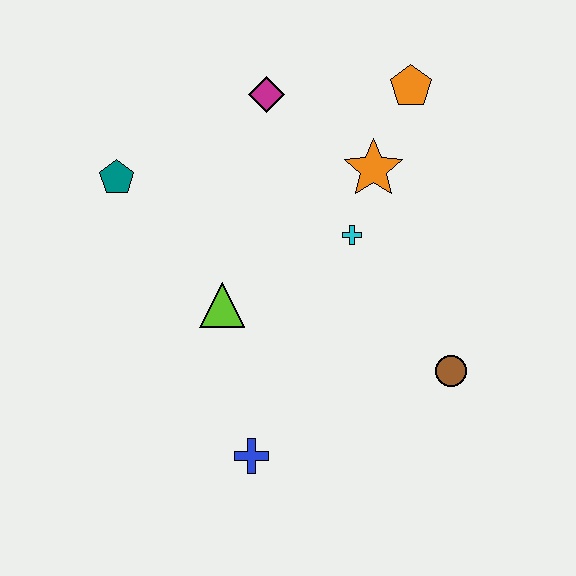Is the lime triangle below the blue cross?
No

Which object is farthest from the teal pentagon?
The brown circle is farthest from the teal pentagon.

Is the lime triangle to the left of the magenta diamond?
Yes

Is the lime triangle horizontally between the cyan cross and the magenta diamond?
No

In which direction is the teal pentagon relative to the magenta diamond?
The teal pentagon is to the left of the magenta diamond.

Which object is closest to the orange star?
The cyan cross is closest to the orange star.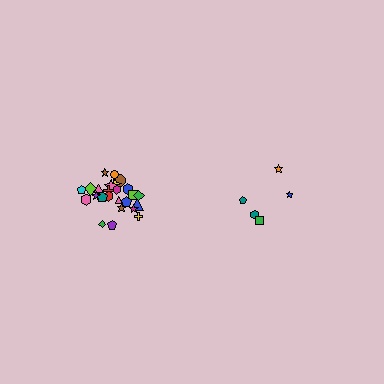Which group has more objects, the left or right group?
The left group.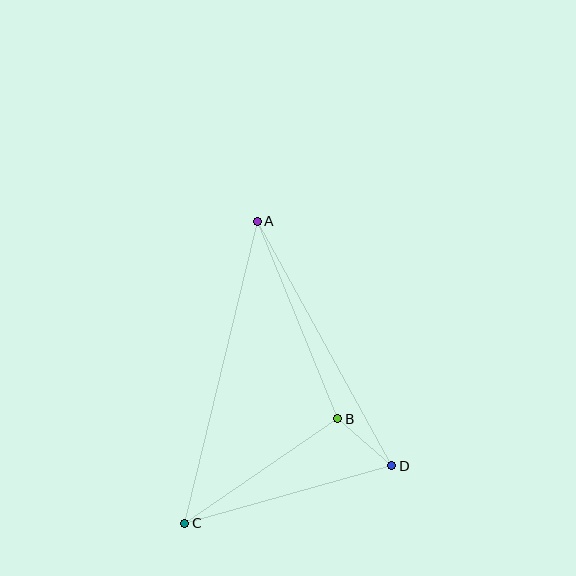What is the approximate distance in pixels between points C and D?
The distance between C and D is approximately 215 pixels.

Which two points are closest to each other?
Points B and D are closest to each other.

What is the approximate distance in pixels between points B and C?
The distance between B and C is approximately 185 pixels.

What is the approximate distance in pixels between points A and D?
The distance between A and D is approximately 279 pixels.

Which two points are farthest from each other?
Points A and C are farthest from each other.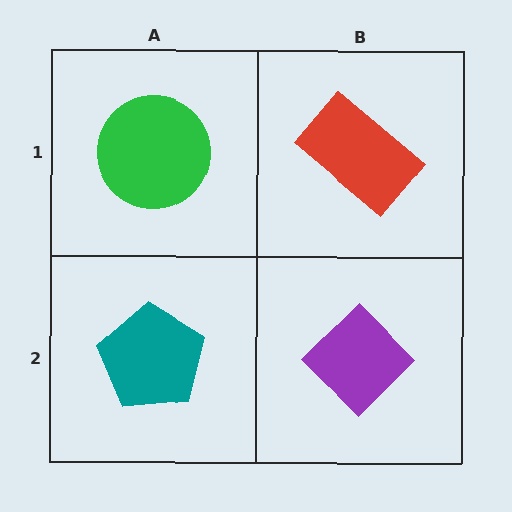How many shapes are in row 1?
2 shapes.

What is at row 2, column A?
A teal pentagon.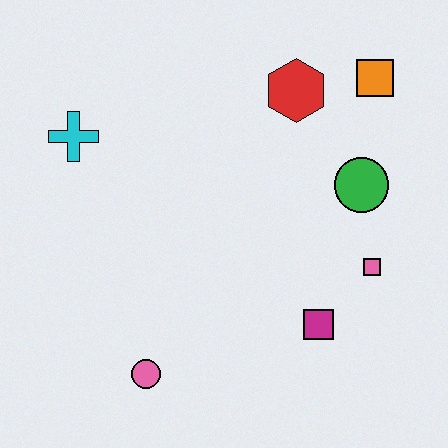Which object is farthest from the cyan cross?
The pink square is farthest from the cyan cross.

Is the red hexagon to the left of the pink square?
Yes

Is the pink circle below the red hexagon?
Yes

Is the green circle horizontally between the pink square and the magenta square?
Yes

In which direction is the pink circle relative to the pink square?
The pink circle is to the left of the pink square.